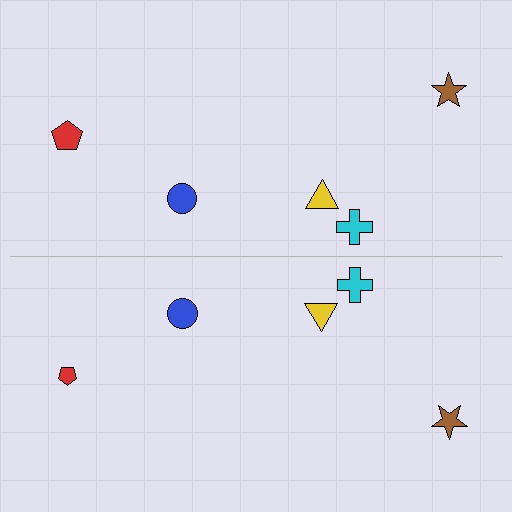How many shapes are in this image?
There are 10 shapes in this image.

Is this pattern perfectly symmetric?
No, the pattern is not perfectly symmetric. The red pentagon on the bottom side has a different size than its mirror counterpart.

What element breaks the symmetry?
The red pentagon on the bottom side has a different size than its mirror counterpart.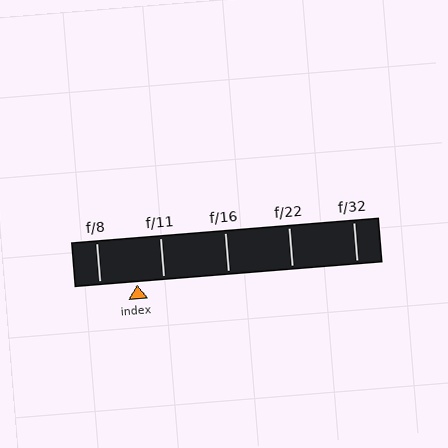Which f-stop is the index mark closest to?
The index mark is closest to f/11.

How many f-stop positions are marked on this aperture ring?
There are 5 f-stop positions marked.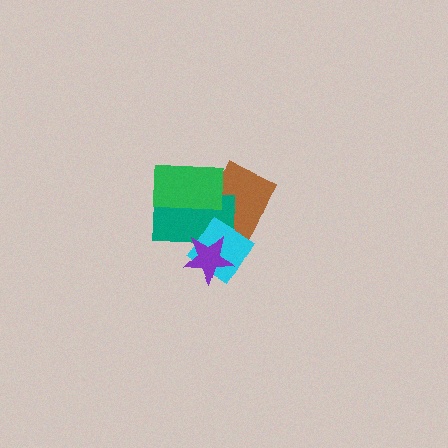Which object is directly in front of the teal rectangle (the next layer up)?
The cyan diamond is directly in front of the teal rectangle.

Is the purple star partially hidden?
No, no other shape covers it.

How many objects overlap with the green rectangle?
2 objects overlap with the green rectangle.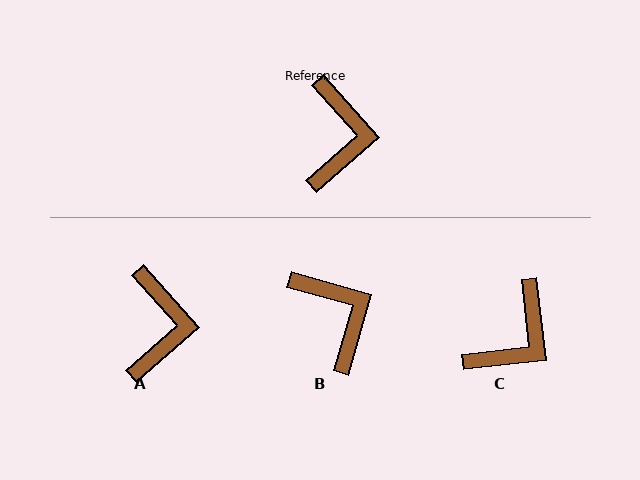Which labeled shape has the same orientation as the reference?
A.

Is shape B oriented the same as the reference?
No, it is off by about 33 degrees.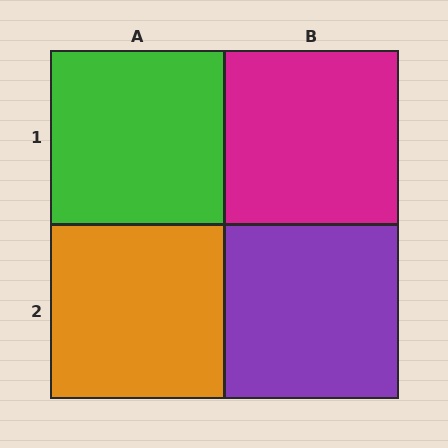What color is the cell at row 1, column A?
Green.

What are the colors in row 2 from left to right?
Orange, purple.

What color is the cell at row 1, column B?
Magenta.